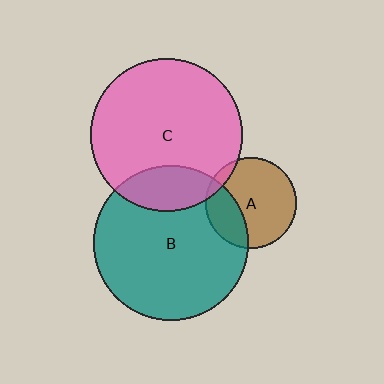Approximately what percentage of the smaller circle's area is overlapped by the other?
Approximately 5%.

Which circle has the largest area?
Circle B (teal).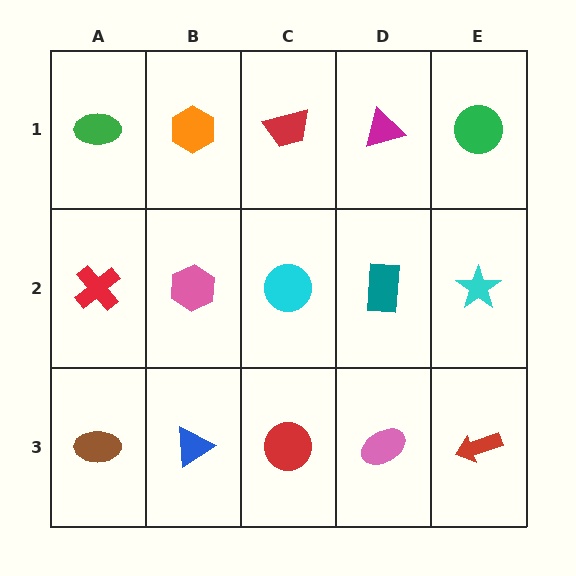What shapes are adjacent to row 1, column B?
A pink hexagon (row 2, column B), a green ellipse (row 1, column A), a red trapezoid (row 1, column C).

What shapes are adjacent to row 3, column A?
A red cross (row 2, column A), a blue triangle (row 3, column B).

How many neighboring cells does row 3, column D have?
3.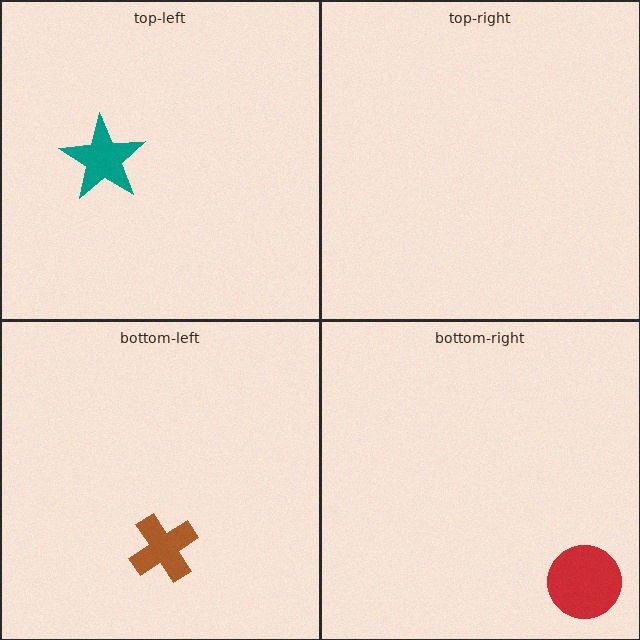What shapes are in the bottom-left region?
The brown cross.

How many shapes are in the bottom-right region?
1.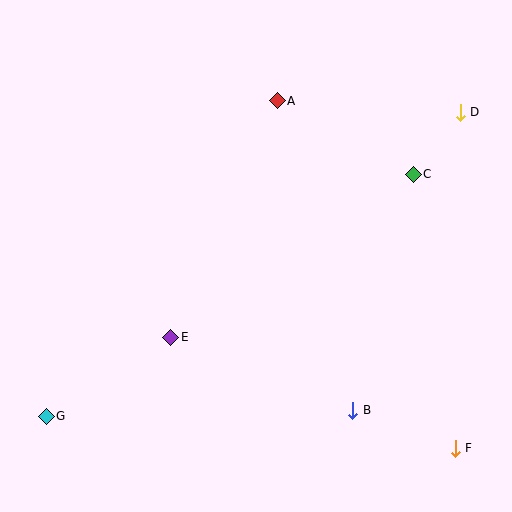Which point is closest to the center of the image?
Point E at (171, 337) is closest to the center.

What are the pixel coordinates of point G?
Point G is at (46, 416).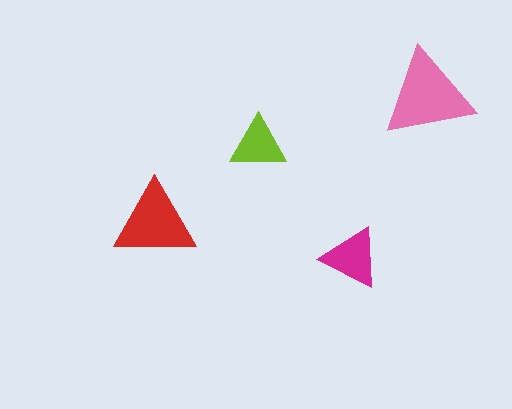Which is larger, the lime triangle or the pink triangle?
The pink one.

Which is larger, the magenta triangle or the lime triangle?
The magenta one.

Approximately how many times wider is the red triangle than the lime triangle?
About 1.5 times wider.